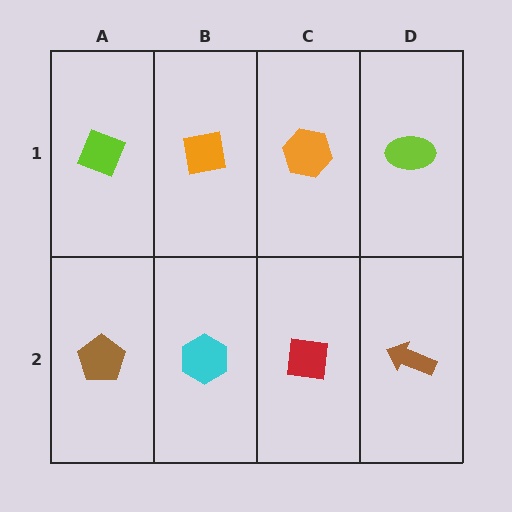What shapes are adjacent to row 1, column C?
A red square (row 2, column C), an orange square (row 1, column B), a lime ellipse (row 1, column D).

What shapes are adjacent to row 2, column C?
An orange hexagon (row 1, column C), a cyan hexagon (row 2, column B), a brown arrow (row 2, column D).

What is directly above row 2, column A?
A lime diamond.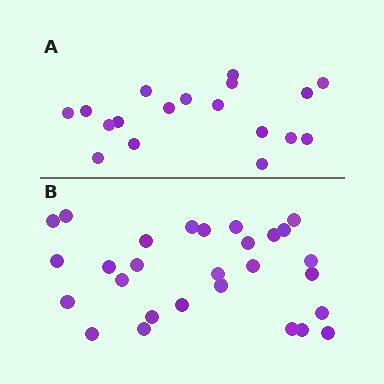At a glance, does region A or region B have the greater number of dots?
Region B (the bottom region) has more dots.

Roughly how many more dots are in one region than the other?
Region B has roughly 10 or so more dots than region A.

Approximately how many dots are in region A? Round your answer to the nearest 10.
About 20 dots. (The exact count is 18, which rounds to 20.)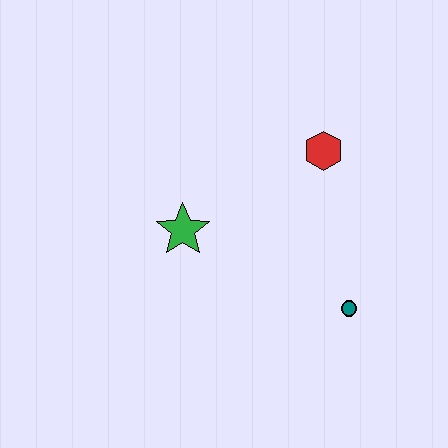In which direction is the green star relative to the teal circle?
The green star is to the left of the teal circle.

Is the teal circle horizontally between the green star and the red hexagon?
No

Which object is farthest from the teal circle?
The green star is farthest from the teal circle.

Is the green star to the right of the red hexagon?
No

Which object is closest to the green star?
The red hexagon is closest to the green star.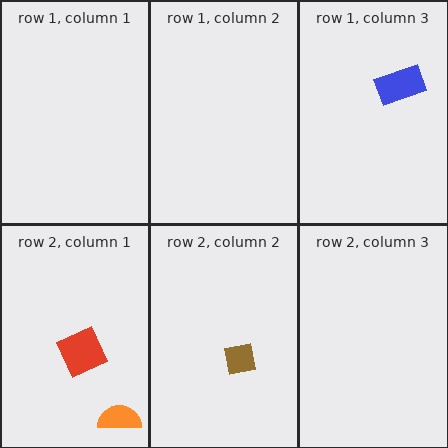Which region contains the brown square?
The row 2, column 2 region.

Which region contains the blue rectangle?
The row 1, column 3 region.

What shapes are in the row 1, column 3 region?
The blue rectangle.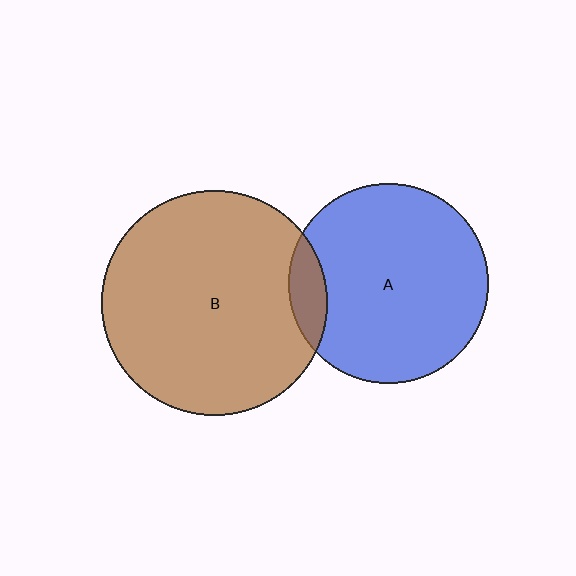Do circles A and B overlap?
Yes.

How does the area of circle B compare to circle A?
Approximately 1.3 times.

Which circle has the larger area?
Circle B (brown).